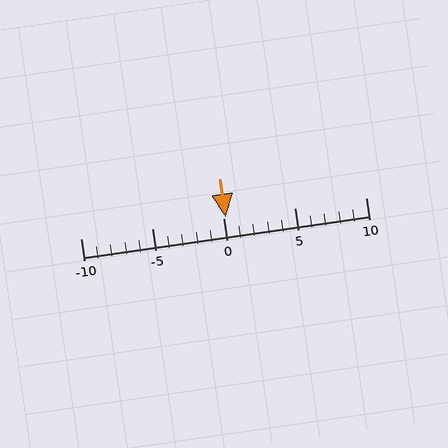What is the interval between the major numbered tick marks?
The major tick marks are spaced 5 units apart.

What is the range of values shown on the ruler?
The ruler shows values from -10 to 10.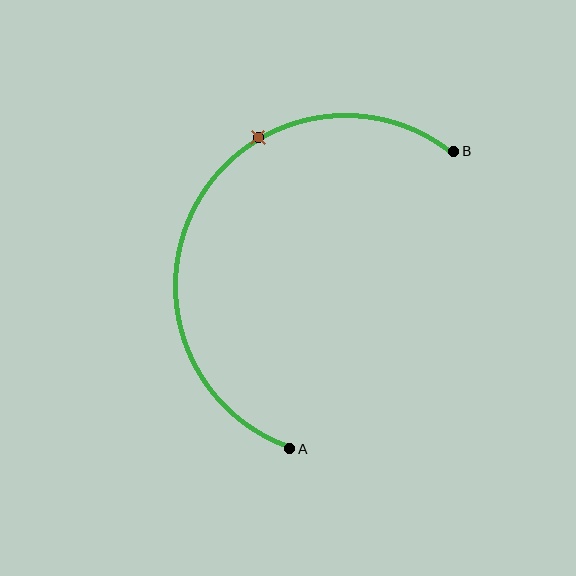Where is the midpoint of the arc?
The arc midpoint is the point on the curve farthest from the straight line joining A and B. It sits to the left of that line.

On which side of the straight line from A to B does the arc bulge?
The arc bulges to the left of the straight line connecting A and B.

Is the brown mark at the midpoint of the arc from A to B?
No. The brown mark lies on the arc but is closer to endpoint B. The arc midpoint would be at the point on the curve equidistant along the arc from both A and B.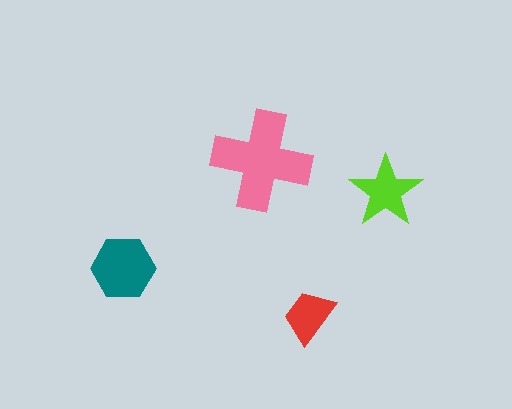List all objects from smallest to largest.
The red trapezoid, the lime star, the teal hexagon, the pink cross.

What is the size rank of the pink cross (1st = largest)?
1st.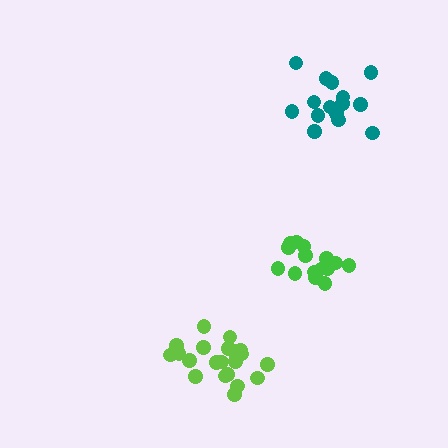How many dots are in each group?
Group 1: 21 dots, Group 2: 15 dots, Group 3: 15 dots (51 total).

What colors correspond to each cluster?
The clusters are colored: lime, green, teal.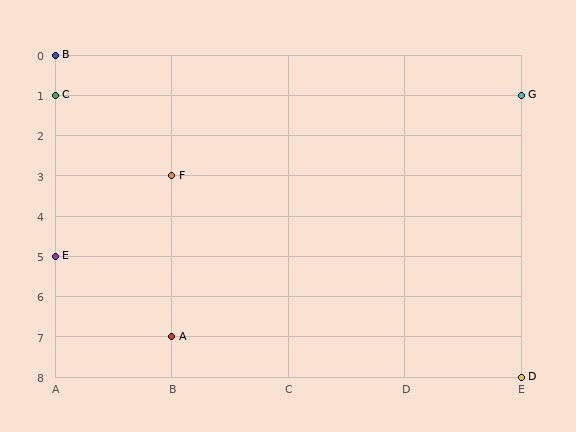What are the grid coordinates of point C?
Point C is at grid coordinates (A, 1).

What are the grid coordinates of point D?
Point D is at grid coordinates (E, 8).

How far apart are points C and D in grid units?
Points C and D are 4 columns and 7 rows apart (about 8.1 grid units diagonally).